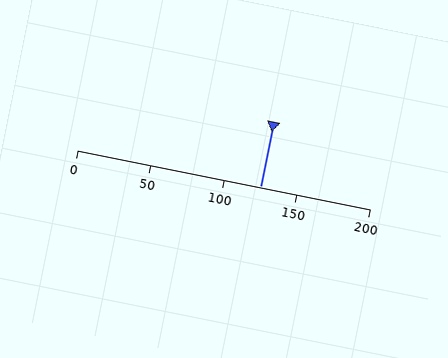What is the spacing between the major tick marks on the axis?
The major ticks are spaced 50 apart.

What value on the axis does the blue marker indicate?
The marker indicates approximately 125.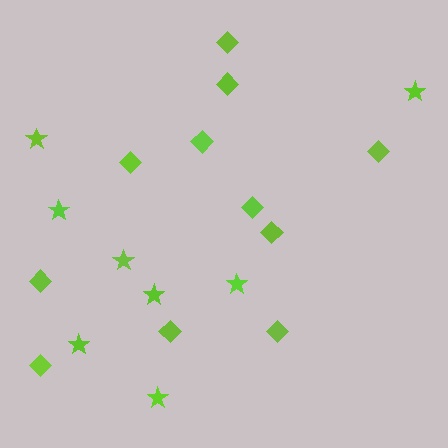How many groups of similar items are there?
There are 2 groups: one group of diamonds (11) and one group of stars (8).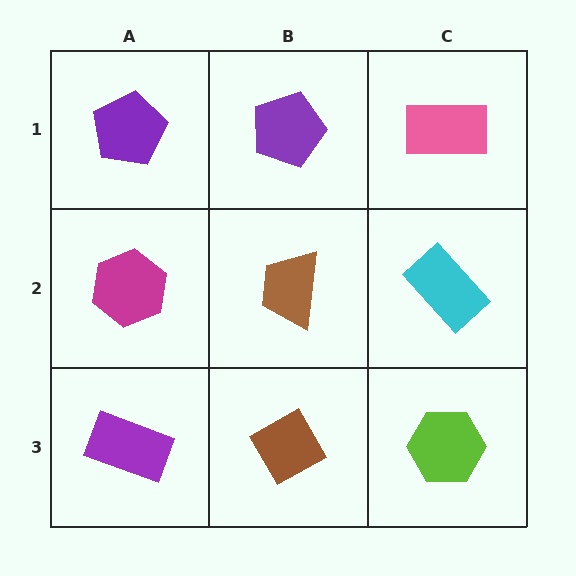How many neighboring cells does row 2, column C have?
3.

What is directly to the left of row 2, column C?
A brown trapezoid.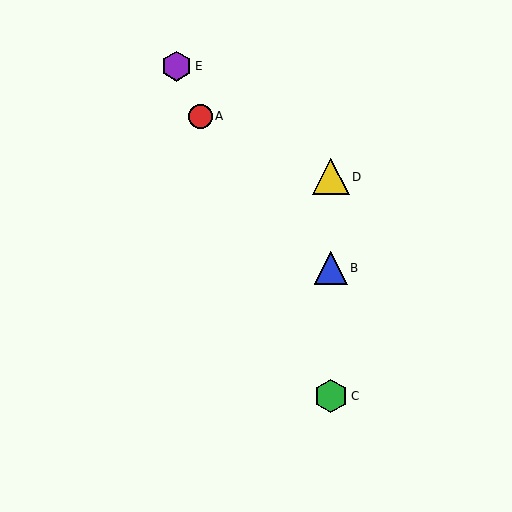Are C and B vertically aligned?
Yes, both are at x≈331.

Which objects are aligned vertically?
Objects B, C, D are aligned vertically.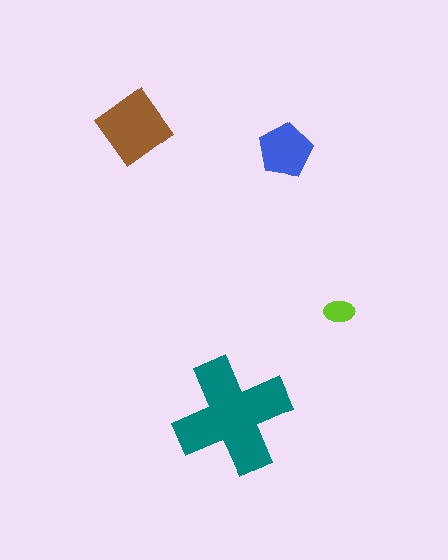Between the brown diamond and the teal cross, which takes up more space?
The teal cross.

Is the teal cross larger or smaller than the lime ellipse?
Larger.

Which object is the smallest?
The lime ellipse.